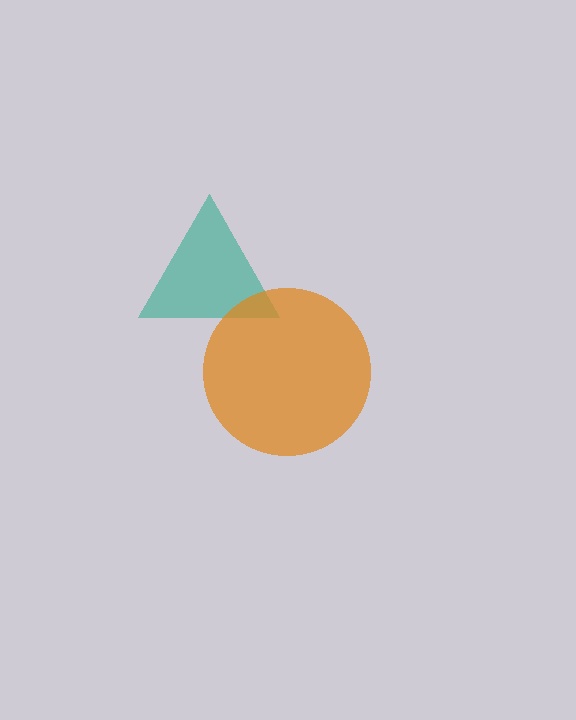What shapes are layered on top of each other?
The layered shapes are: a teal triangle, an orange circle.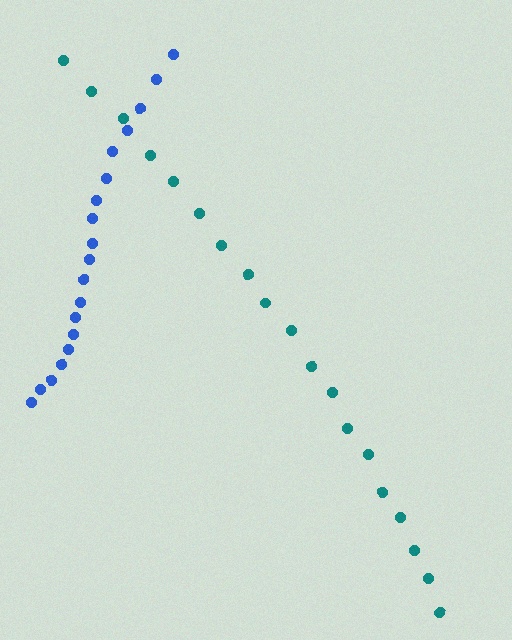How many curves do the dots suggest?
There are 2 distinct paths.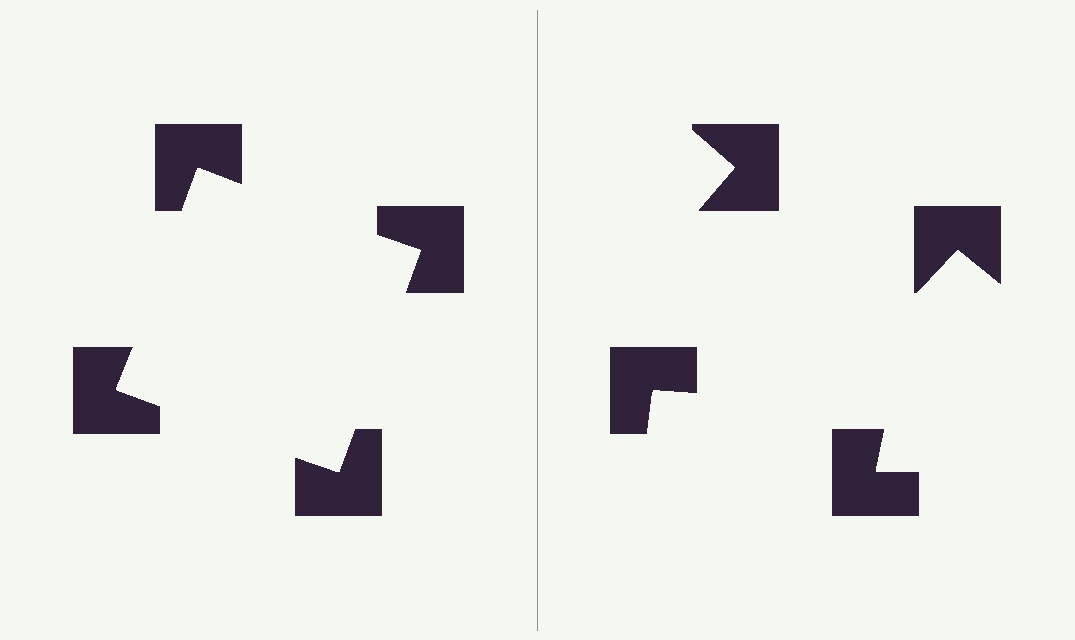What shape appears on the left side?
An illusory square.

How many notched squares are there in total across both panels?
8 — 4 on each side.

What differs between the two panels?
The notched squares are positioned identically on both sides; only the wedge orientations differ. On the left they align to a square; on the right they are misaligned.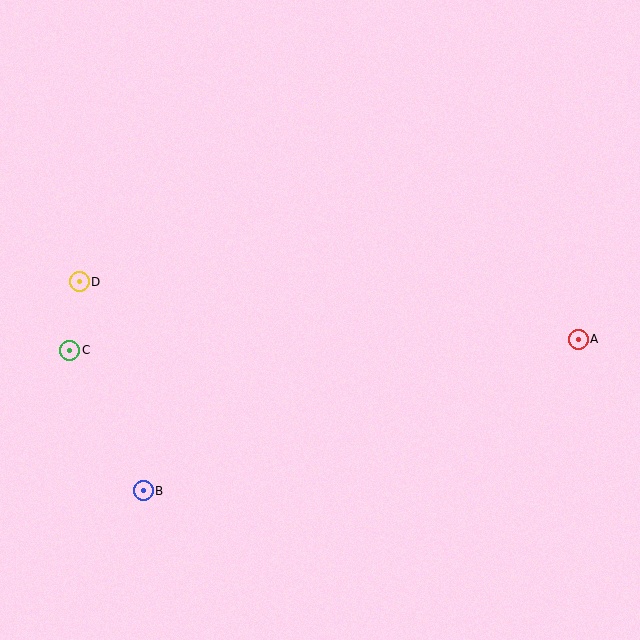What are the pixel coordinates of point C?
Point C is at (70, 350).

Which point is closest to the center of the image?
Point D at (79, 282) is closest to the center.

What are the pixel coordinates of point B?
Point B is at (143, 491).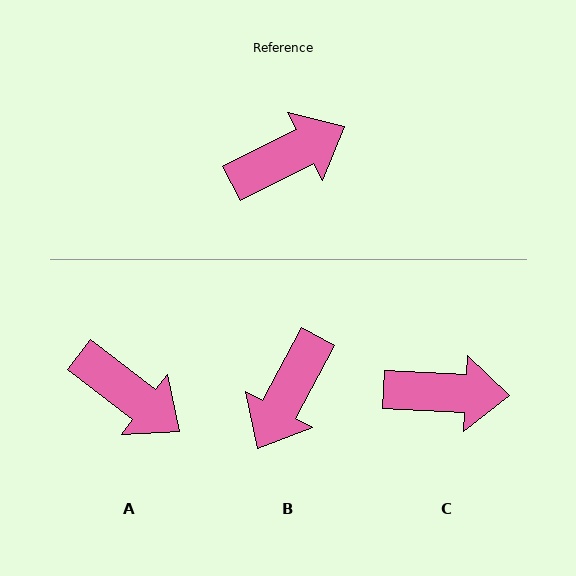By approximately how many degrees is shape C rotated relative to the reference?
Approximately 30 degrees clockwise.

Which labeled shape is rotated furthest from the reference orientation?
B, about 145 degrees away.